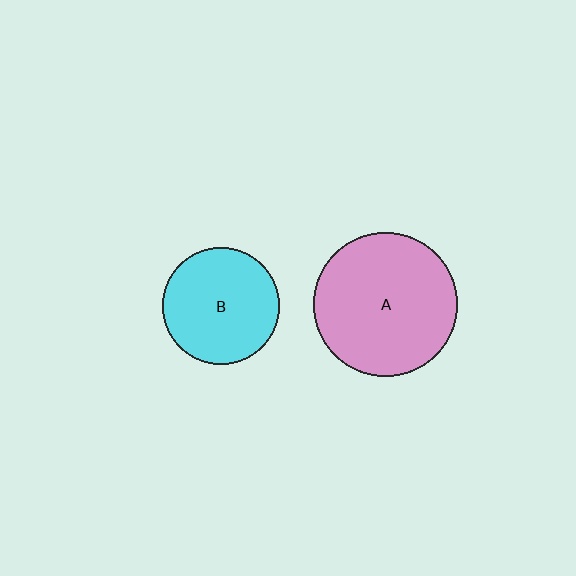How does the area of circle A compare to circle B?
Approximately 1.5 times.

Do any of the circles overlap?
No, none of the circles overlap.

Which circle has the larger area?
Circle A (pink).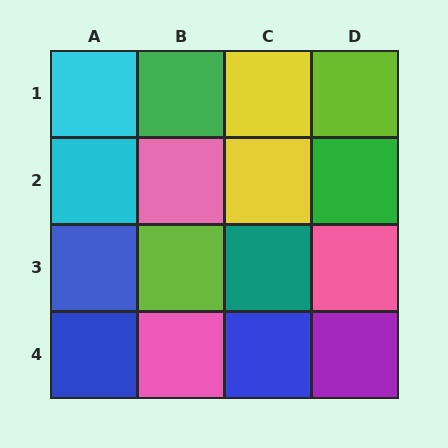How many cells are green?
2 cells are green.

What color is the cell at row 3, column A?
Blue.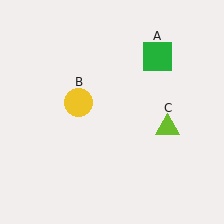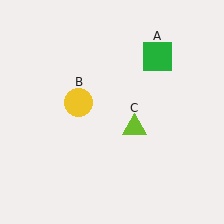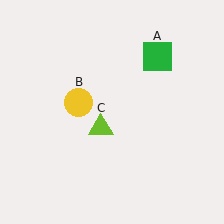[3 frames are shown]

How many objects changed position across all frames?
1 object changed position: lime triangle (object C).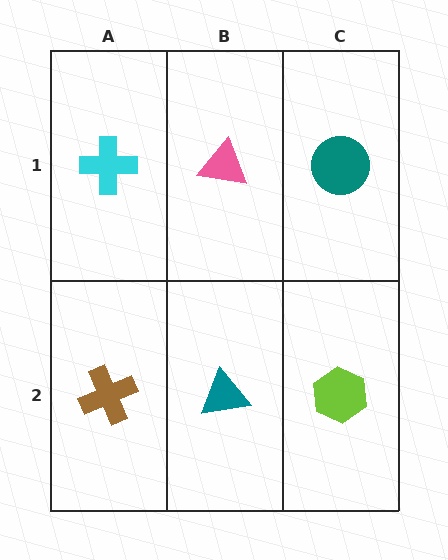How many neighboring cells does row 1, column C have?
2.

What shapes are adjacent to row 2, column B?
A pink triangle (row 1, column B), a brown cross (row 2, column A), a lime hexagon (row 2, column C).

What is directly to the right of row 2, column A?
A teal triangle.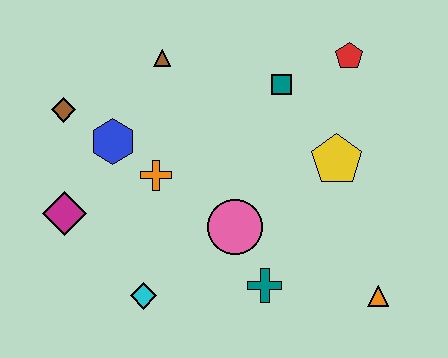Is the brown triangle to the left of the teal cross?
Yes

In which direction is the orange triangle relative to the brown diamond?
The orange triangle is to the right of the brown diamond.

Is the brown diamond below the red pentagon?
Yes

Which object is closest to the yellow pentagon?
The teal square is closest to the yellow pentagon.